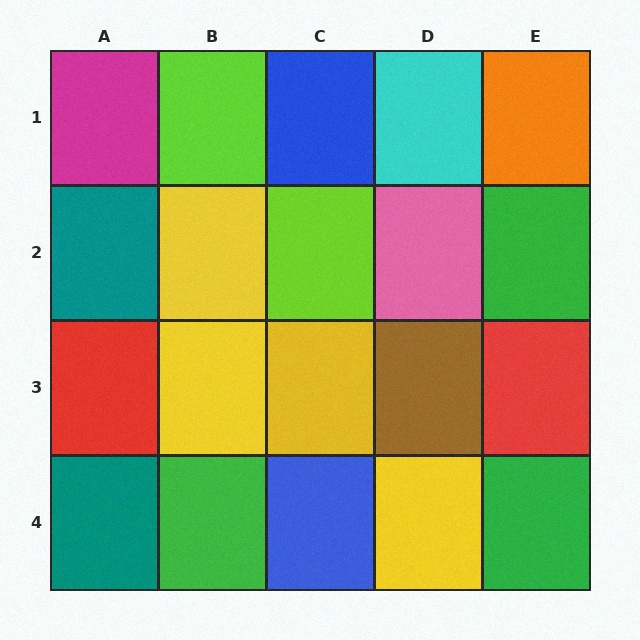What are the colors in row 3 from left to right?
Red, yellow, yellow, brown, red.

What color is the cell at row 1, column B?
Lime.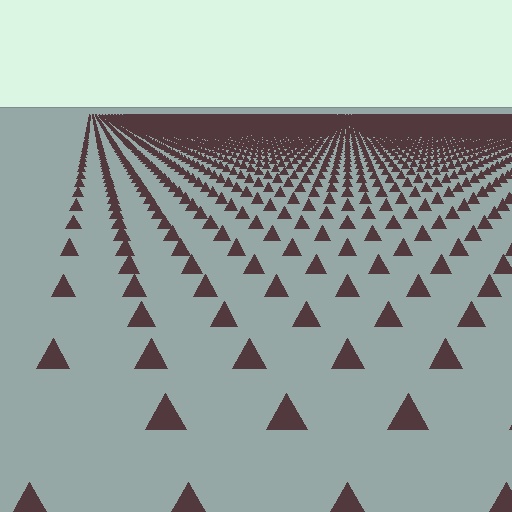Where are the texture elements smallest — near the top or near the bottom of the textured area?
Near the top.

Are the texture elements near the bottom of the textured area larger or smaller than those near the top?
Larger. Near the bottom, elements are closer to the viewer and appear at a bigger on-screen size.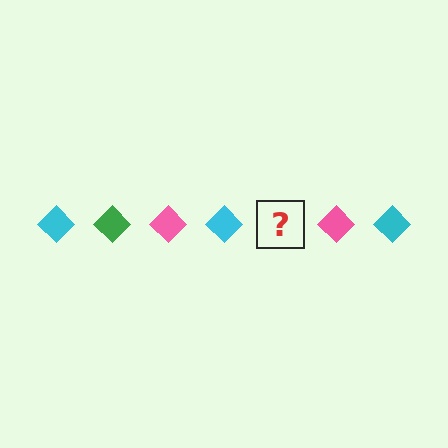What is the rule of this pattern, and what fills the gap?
The rule is that the pattern cycles through cyan, green, pink diamonds. The gap should be filled with a green diamond.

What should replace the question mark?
The question mark should be replaced with a green diamond.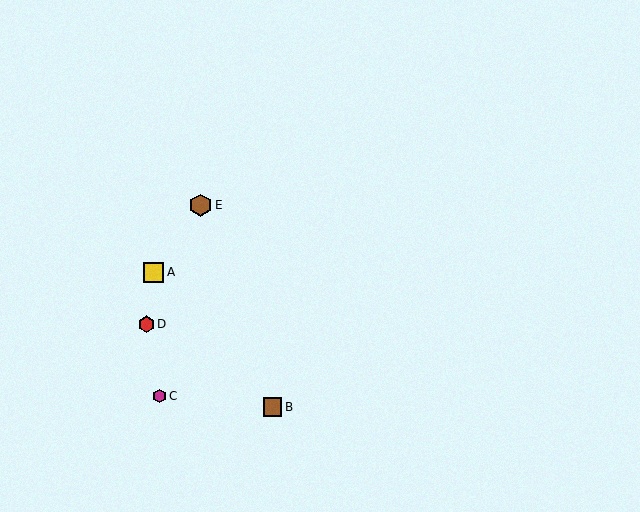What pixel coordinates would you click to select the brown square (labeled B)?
Click at (272, 407) to select the brown square B.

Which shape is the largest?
The brown hexagon (labeled E) is the largest.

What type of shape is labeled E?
Shape E is a brown hexagon.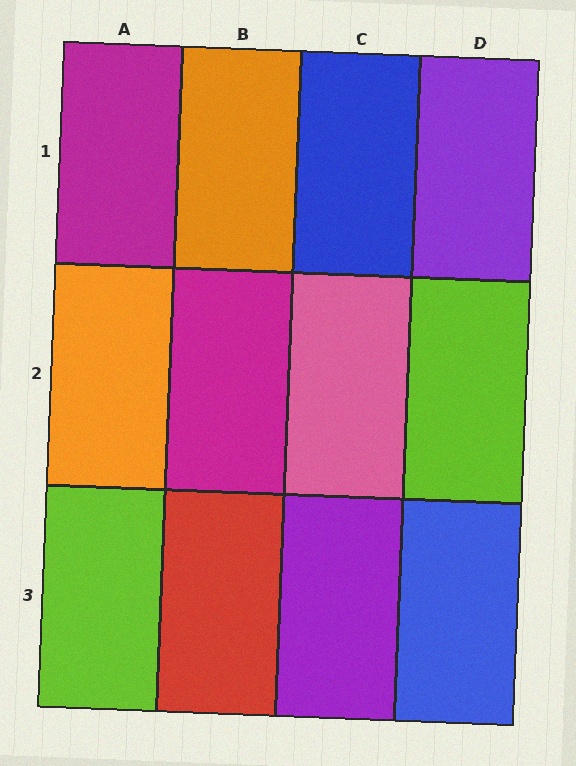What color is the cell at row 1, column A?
Magenta.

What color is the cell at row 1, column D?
Purple.